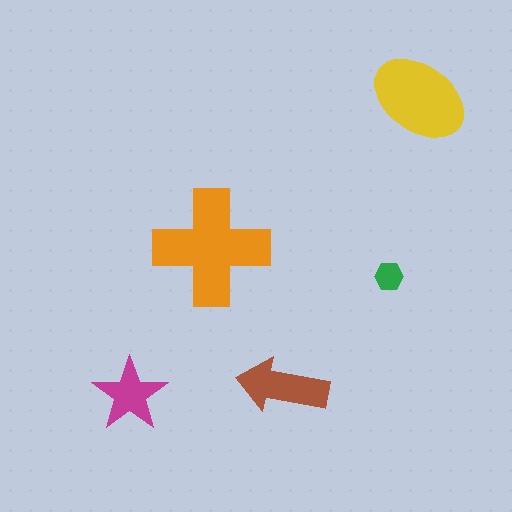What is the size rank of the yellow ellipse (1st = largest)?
2nd.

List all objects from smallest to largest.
The green hexagon, the magenta star, the brown arrow, the yellow ellipse, the orange cross.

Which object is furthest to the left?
The magenta star is leftmost.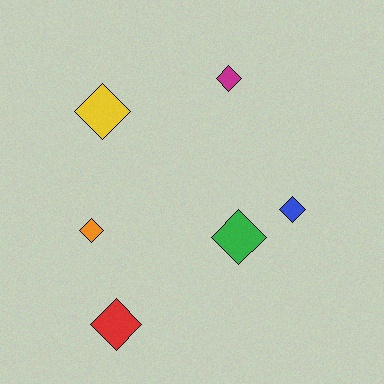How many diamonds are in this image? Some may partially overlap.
There are 6 diamonds.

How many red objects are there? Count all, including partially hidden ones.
There is 1 red object.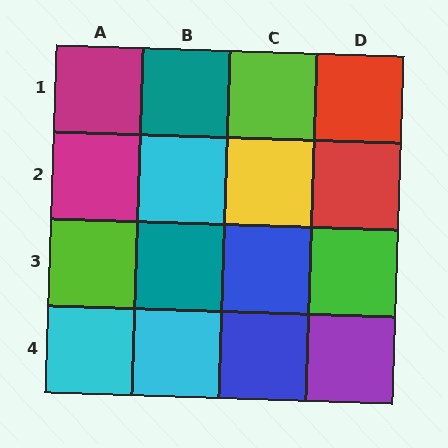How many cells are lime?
2 cells are lime.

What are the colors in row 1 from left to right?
Magenta, teal, lime, red.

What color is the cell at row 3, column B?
Teal.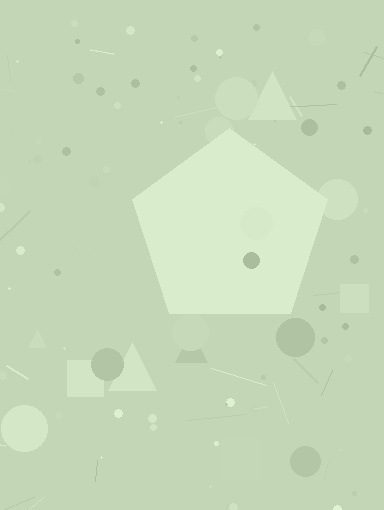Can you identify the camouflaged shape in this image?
The camouflaged shape is a pentagon.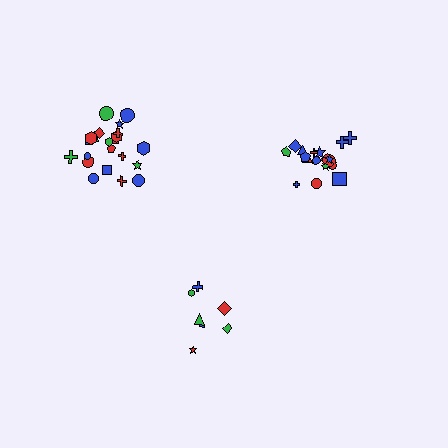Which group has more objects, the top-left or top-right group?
The top-left group.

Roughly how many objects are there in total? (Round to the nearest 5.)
Roughly 45 objects in total.